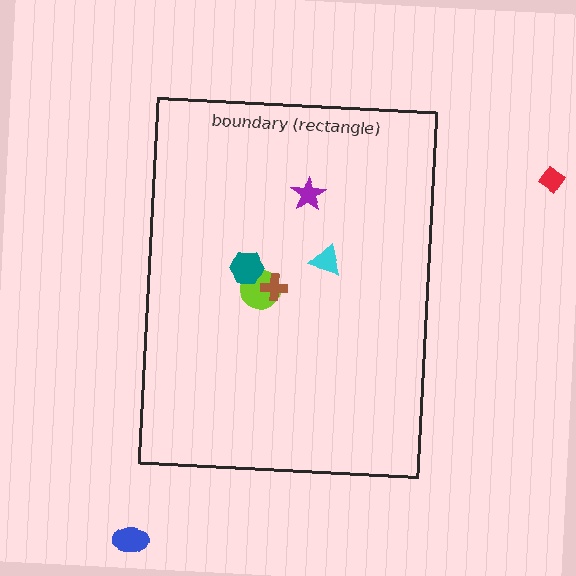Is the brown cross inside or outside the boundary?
Inside.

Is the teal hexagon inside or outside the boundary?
Inside.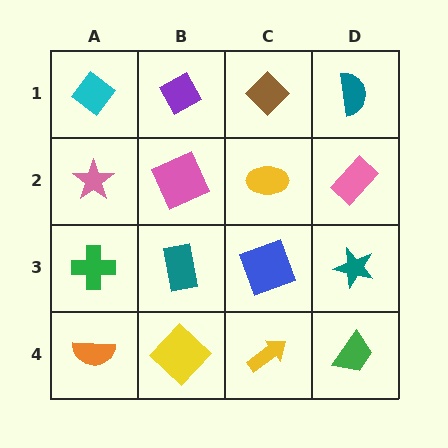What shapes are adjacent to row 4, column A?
A green cross (row 3, column A), a yellow diamond (row 4, column B).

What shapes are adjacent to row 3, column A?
A pink star (row 2, column A), an orange semicircle (row 4, column A), a teal rectangle (row 3, column B).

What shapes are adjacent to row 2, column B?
A purple diamond (row 1, column B), a teal rectangle (row 3, column B), a pink star (row 2, column A), a yellow ellipse (row 2, column C).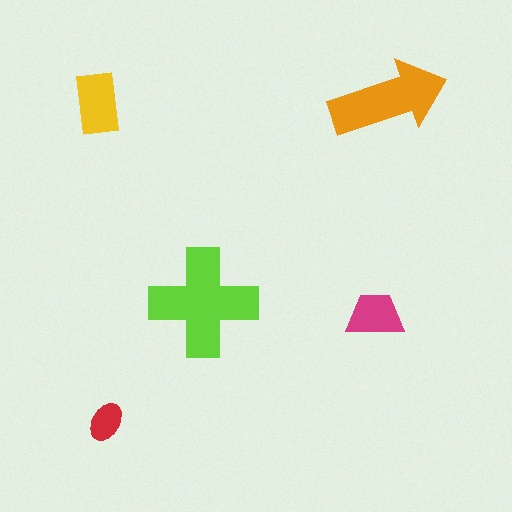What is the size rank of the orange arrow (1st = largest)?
2nd.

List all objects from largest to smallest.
The lime cross, the orange arrow, the yellow rectangle, the magenta trapezoid, the red ellipse.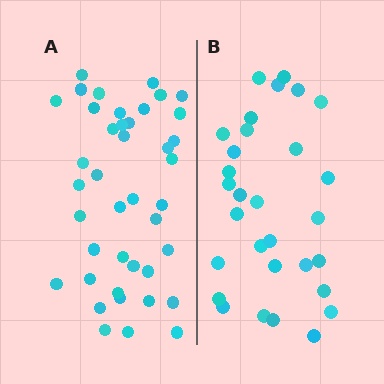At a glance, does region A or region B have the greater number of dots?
Region A (the left region) has more dots.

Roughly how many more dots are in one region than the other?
Region A has roughly 12 or so more dots than region B.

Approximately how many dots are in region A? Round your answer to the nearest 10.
About 40 dots. (The exact count is 41, which rounds to 40.)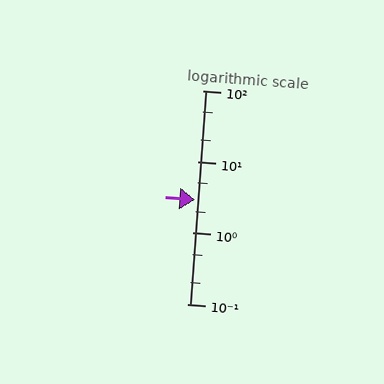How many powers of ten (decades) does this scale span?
The scale spans 3 decades, from 0.1 to 100.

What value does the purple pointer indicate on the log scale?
The pointer indicates approximately 2.9.